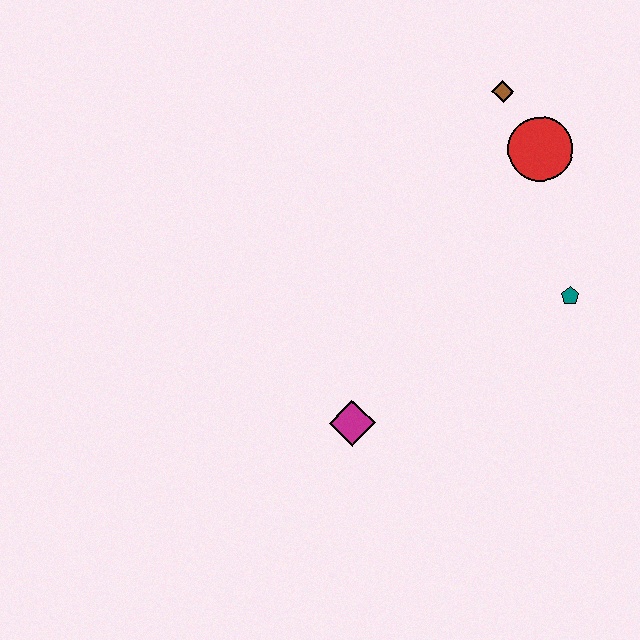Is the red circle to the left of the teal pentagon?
Yes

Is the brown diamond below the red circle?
No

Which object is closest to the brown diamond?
The red circle is closest to the brown diamond.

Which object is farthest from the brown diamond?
The magenta diamond is farthest from the brown diamond.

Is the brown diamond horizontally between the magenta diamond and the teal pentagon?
Yes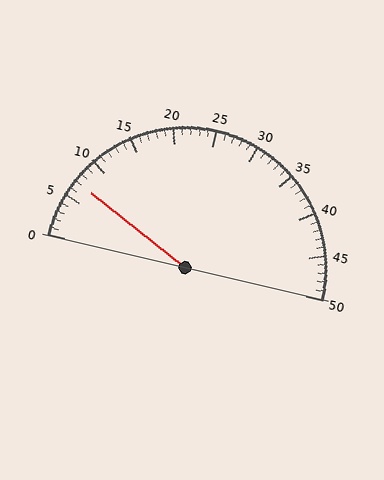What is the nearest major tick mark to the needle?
The nearest major tick mark is 5.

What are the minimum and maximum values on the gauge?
The gauge ranges from 0 to 50.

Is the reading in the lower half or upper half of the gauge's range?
The reading is in the lower half of the range (0 to 50).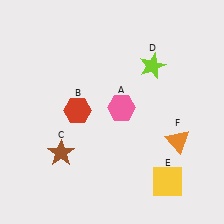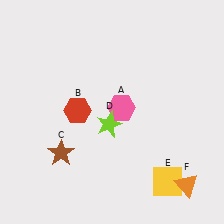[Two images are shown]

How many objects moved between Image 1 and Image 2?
2 objects moved between the two images.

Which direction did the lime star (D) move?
The lime star (D) moved down.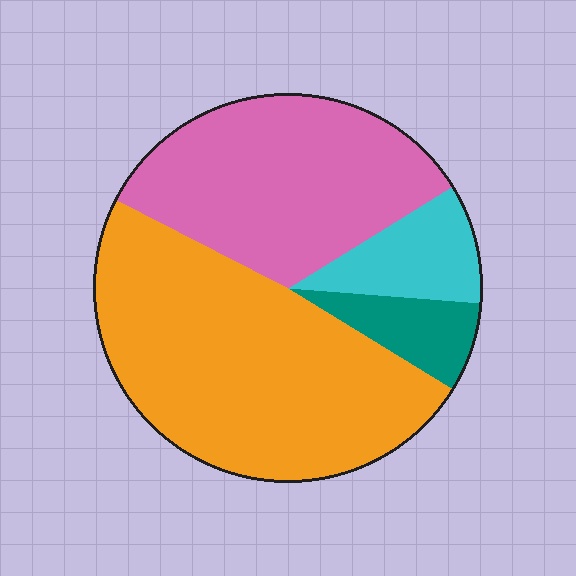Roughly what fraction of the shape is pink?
Pink covers around 35% of the shape.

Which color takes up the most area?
Orange, at roughly 50%.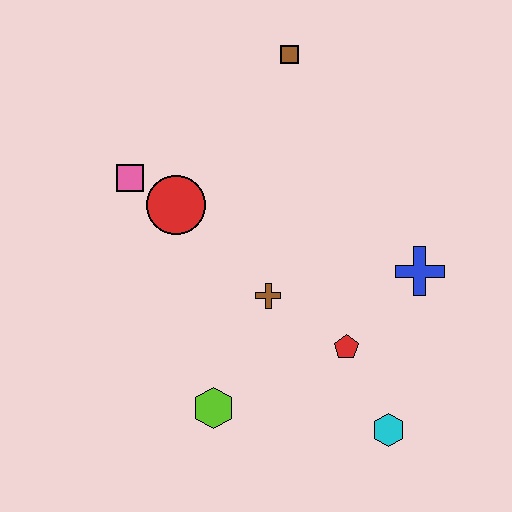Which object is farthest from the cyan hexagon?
The brown square is farthest from the cyan hexagon.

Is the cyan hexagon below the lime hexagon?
Yes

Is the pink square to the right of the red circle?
No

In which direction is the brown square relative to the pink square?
The brown square is to the right of the pink square.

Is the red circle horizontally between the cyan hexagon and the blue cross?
No